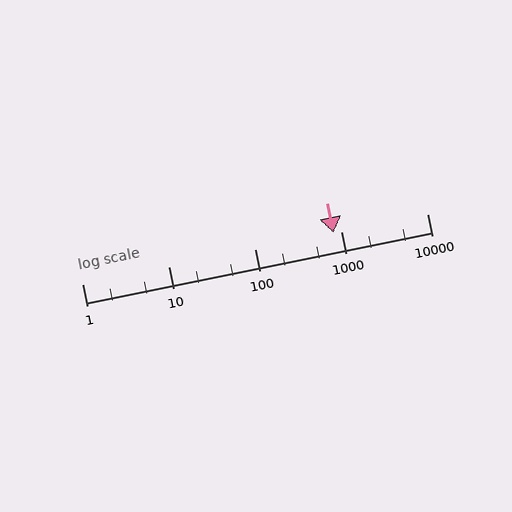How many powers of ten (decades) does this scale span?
The scale spans 4 decades, from 1 to 10000.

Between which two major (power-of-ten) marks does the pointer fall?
The pointer is between 100 and 1000.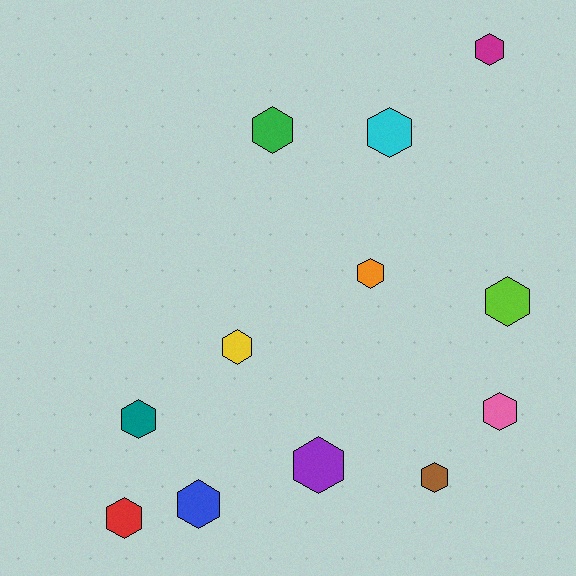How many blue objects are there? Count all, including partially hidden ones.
There is 1 blue object.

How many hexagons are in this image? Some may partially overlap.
There are 12 hexagons.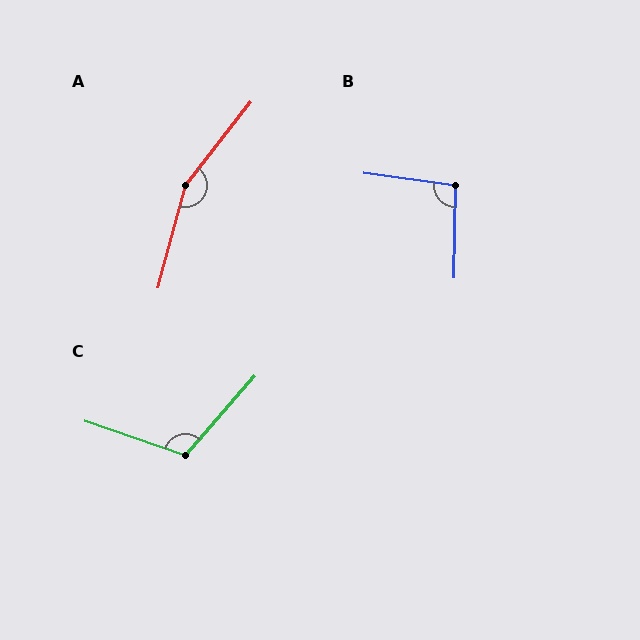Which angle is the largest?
A, at approximately 157 degrees.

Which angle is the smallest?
B, at approximately 97 degrees.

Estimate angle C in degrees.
Approximately 112 degrees.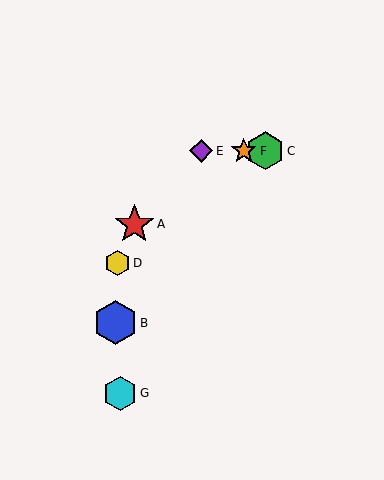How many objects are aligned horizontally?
3 objects (C, E, F) are aligned horizontally.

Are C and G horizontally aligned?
No, C is at y≈151 and G is at y≈394.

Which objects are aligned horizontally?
Objects C, E, F are aligned horizontally.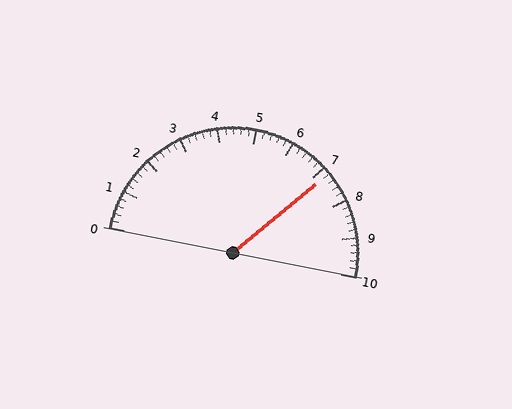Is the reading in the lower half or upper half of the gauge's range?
The reading is in the upper half of the range (0 to 10).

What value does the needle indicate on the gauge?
The needle indicates approximately 7.2.